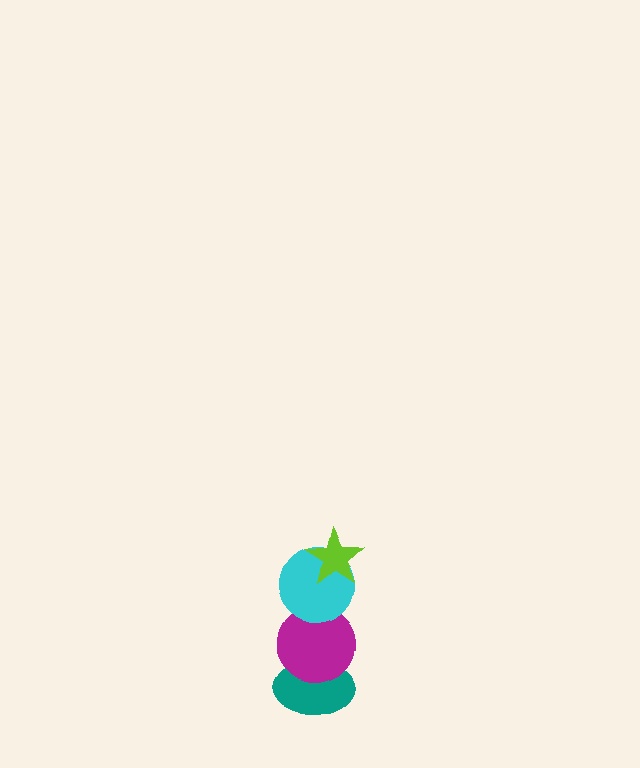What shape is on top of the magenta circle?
The cyan circle is on top of the magenta circle.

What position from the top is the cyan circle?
The cyan circle is 2nd from the top.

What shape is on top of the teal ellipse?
The magenta circle is on top of the teal ellipse.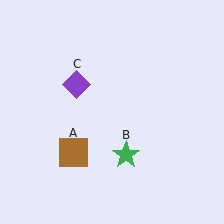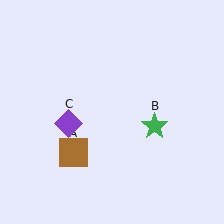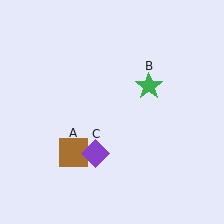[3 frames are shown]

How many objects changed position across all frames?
2 objects changed position: green star (object B), purple diamond (object C).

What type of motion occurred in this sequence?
The green star (object B), purple diamond (object C) rotated counterclockwise around the center of the scene.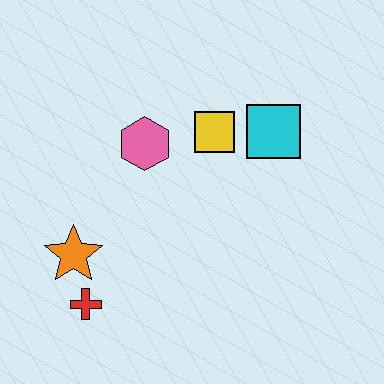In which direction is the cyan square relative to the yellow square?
The cyan square is to the right of the yellow square.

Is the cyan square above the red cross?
Yes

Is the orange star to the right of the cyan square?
No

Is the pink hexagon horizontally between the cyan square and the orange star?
Yes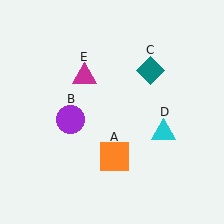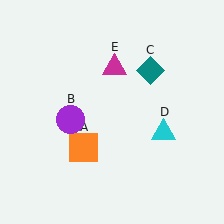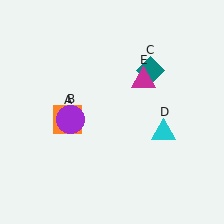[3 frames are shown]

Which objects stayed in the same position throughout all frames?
Purple circle (object B) and teal diamond (object C) and cyan triangle (object D) remained stationary.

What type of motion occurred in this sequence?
The orange square (object A), magenta triangle (object E) rotated clockwise around the center of the scene.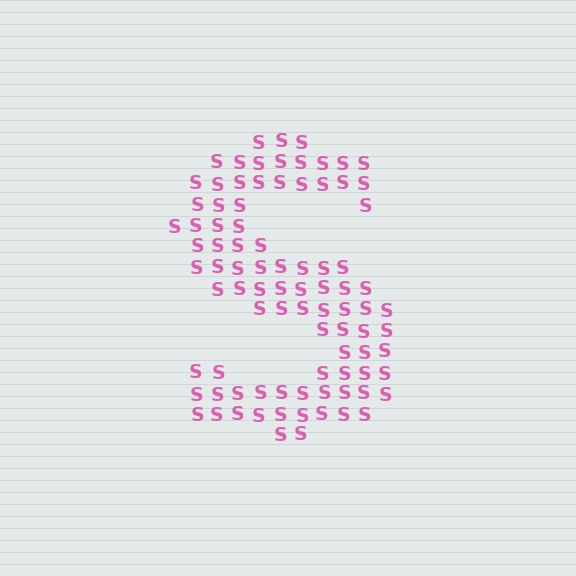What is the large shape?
The large shape is the letter S.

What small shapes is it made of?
It is made of small letter S's.